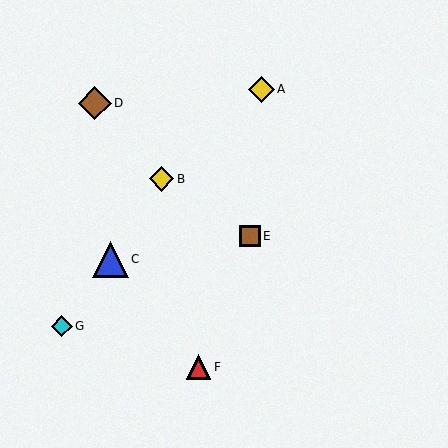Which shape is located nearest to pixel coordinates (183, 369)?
The red triangle (labeled F) at (198, 367) is nearest to that location.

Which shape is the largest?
The blue triangle (labeled C) is the largest.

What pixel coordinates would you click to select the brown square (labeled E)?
Click at (250, 236) to select the brown square E.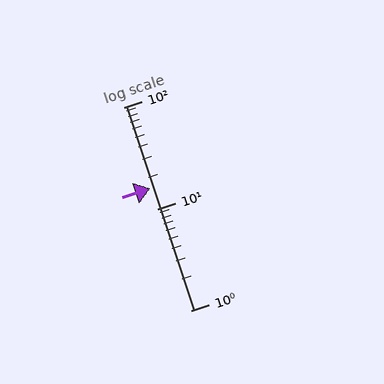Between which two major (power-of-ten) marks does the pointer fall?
The pointer is between 10 and 100.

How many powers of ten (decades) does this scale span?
The scale spans 2 decades, from 1 to 100.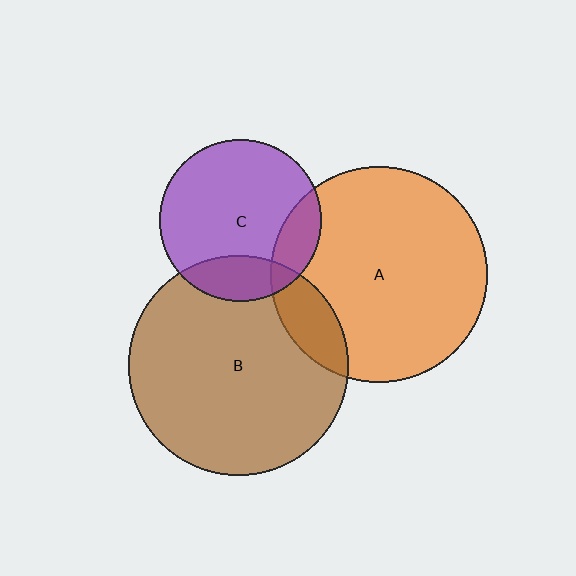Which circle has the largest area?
Circle B (brown).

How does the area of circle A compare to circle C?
Approximately 1.8 times.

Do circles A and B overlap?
Yes.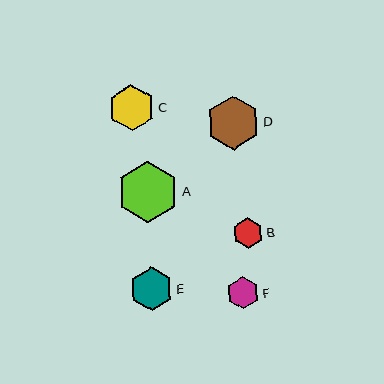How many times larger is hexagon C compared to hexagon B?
Hexagon C is approximately 1.5 times the size of hexagon B.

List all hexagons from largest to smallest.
From largest to smallest: A, D, C, E, F, B.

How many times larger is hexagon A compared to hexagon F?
Hexagon A is approximately 1.9 times the size of hexagon F.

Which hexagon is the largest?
Hexagon A is the largest with a size of approximately 61 pixels.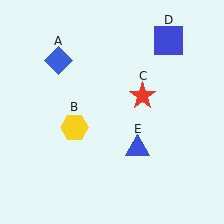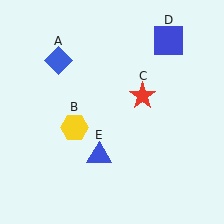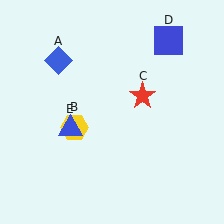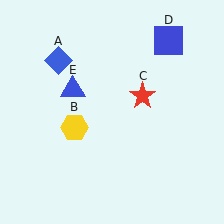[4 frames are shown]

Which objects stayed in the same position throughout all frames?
Blue diamond (object A) and yellow hexagon (object B) and red star (object C) and blue square (object D) remained stationary.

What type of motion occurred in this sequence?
The blue triangle (object E) rotated clockwise around the center of the scene.